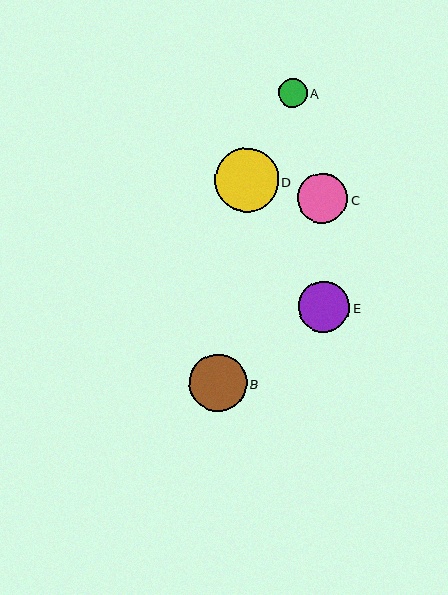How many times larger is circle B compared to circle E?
Circle B is approximately 1.1 times the size of circle E.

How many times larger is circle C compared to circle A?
Circle C is approximately 1.7 times the size of circle A.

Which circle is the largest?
Circle D is the largest with a size of approximately 63 pixels.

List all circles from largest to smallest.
From largest to smallest: D, B, E, C, A.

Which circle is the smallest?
Circle A is the smallest with a size of approximately 29 pixels.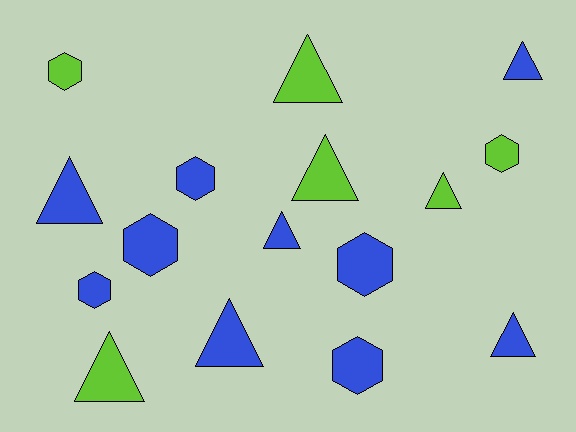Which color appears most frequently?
Blue, with 10 objects.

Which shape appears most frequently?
Triangle, with 9 objects.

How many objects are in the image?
There are 16 objects.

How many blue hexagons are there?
There are 5 blue hexagons.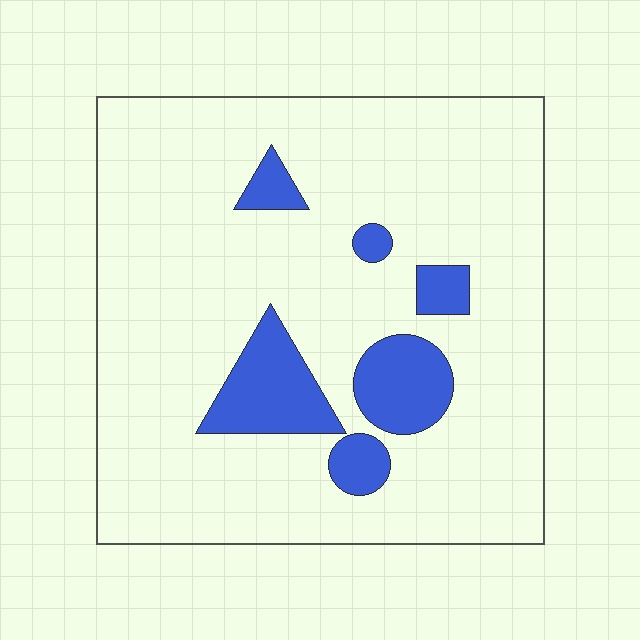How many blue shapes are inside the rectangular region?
6.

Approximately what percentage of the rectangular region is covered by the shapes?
Approximately 15%.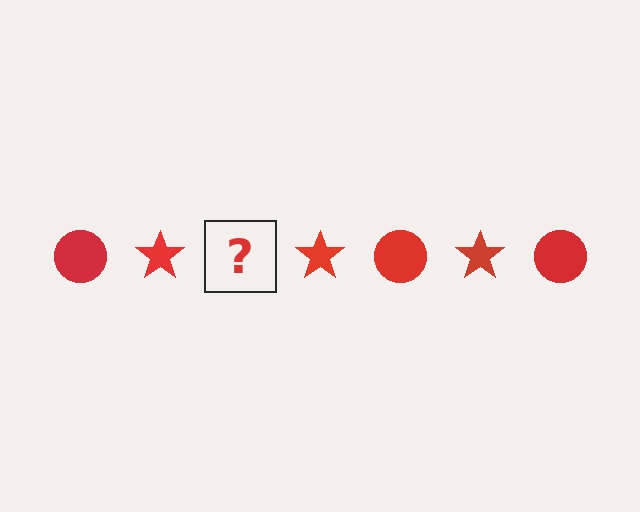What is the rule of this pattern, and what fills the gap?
The rule is that the pattern cycles through circle, star shapes in red. The gap should be filled with a red circle.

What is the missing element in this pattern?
The missing element is a red circle.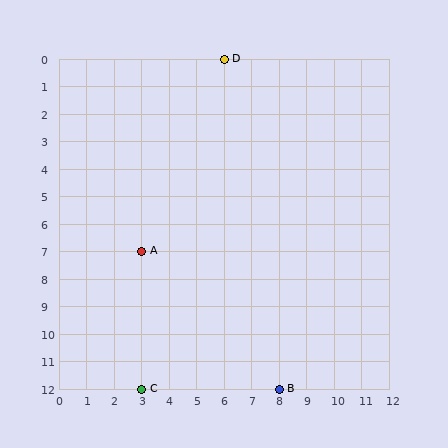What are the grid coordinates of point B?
Point B is at grid coordinates (8, 12).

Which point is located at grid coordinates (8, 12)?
Point B is at (8, 12).